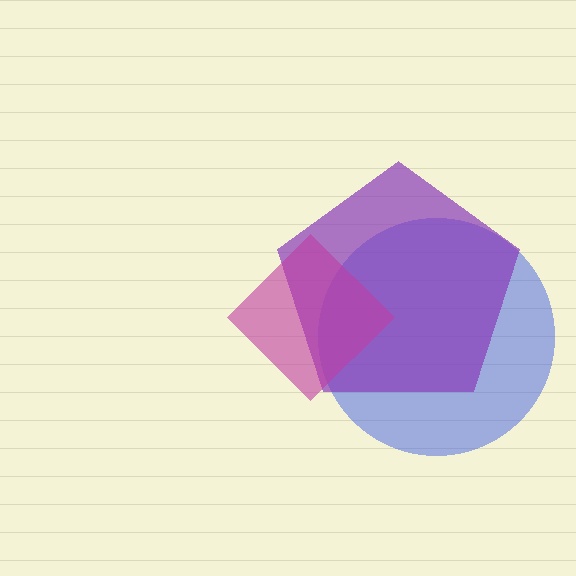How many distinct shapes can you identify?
There are 3 distinct shapes: a blue circle, a purple pentagon, a magenta diamond.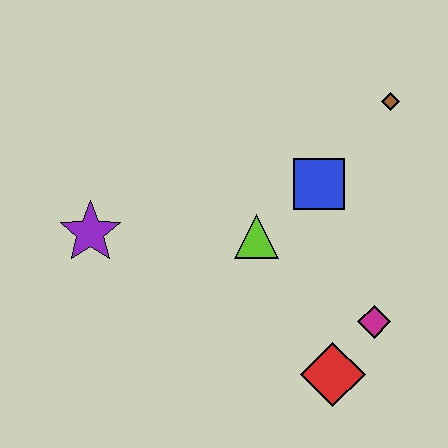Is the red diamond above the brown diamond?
No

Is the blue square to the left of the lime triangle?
No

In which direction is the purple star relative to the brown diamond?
The purple star is to the left of the brown diamond.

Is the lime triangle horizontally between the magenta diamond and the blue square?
No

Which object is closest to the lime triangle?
The blue square is closest to the lime triangle.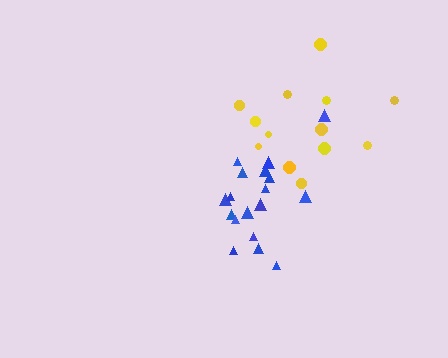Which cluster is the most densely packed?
Blue.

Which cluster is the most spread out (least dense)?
Yellow.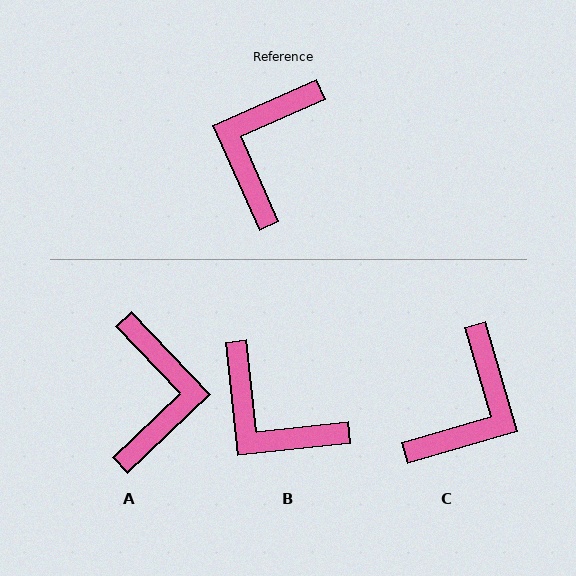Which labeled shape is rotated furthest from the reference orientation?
C, about 172 degrees away.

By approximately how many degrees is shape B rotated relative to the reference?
Approximately 72 degrees counter-clockwise.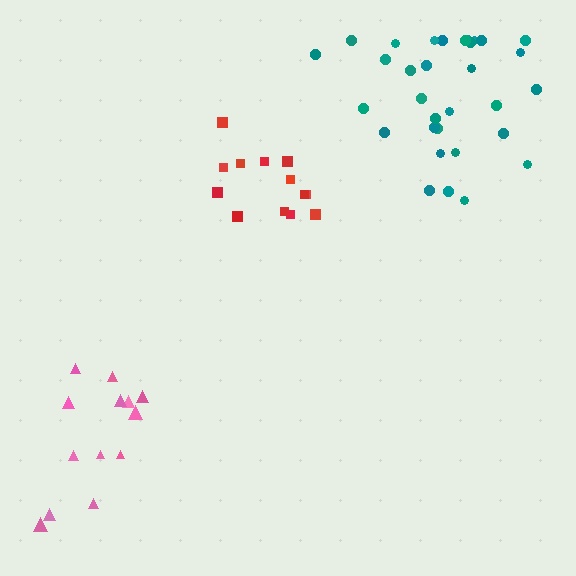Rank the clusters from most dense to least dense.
red, teal, pink.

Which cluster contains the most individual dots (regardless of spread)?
Teal (33).